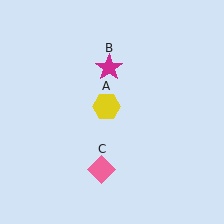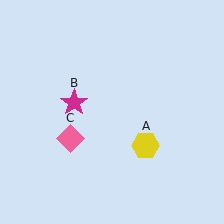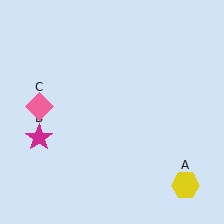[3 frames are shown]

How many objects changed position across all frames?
3 objects changed position: yellow hexagon (object A), magenta star (object B), pink diamond (object C).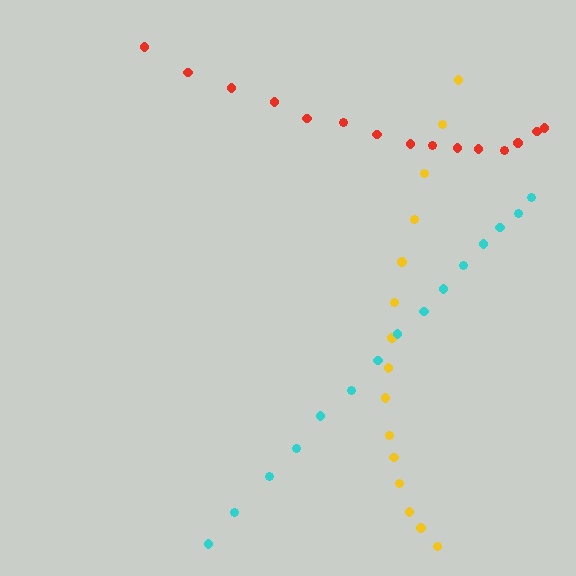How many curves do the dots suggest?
There are 3 distinct paths.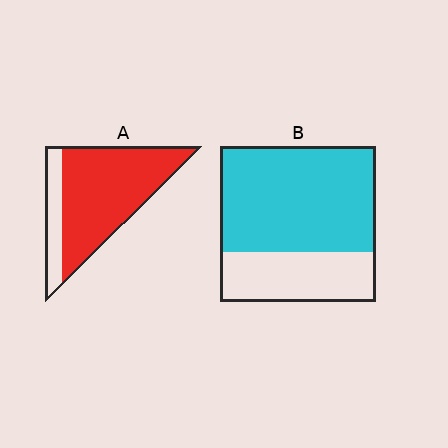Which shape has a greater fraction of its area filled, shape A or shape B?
Shape A.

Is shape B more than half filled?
Yes.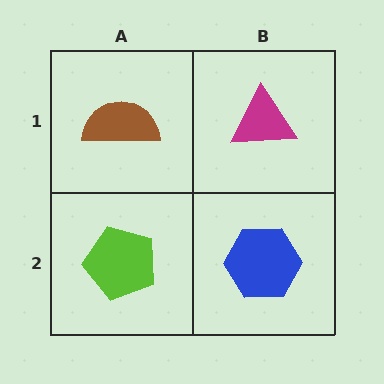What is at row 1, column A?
A brown semicircle.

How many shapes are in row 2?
2 shapes.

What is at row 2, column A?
A lime pentagon.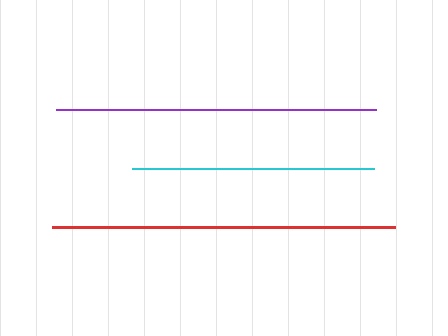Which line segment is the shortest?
The cyan line is the shortest at approximately 241 pixels.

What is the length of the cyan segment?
The cyan segment is approximately 241 pixels long.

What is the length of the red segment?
The red segment is approximately 343 pixels long.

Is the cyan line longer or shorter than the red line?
The red line is longer than the cyan line.